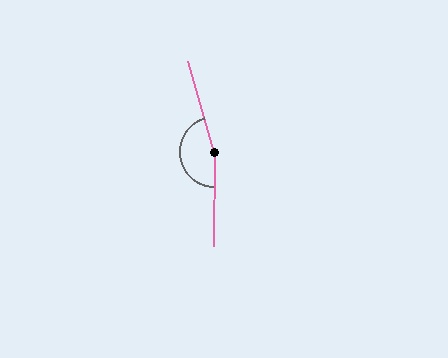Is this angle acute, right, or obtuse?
It is obtuse.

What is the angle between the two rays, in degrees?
Approximately 163 degrees.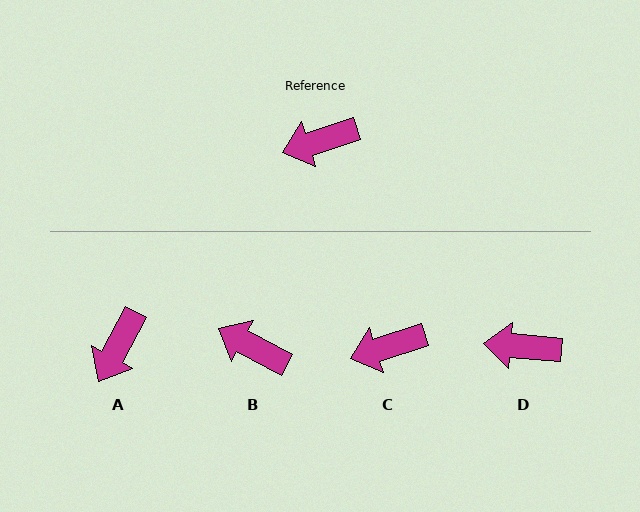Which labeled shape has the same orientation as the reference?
C.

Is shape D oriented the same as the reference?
No, it is off by about 23 degrees.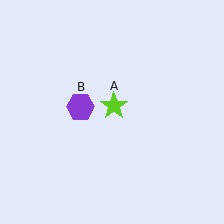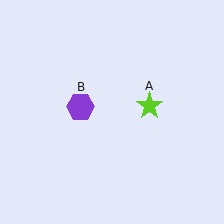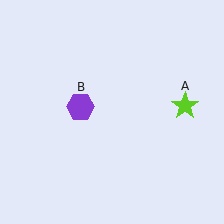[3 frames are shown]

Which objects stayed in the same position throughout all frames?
Purple hexagon (object B) remained stationary.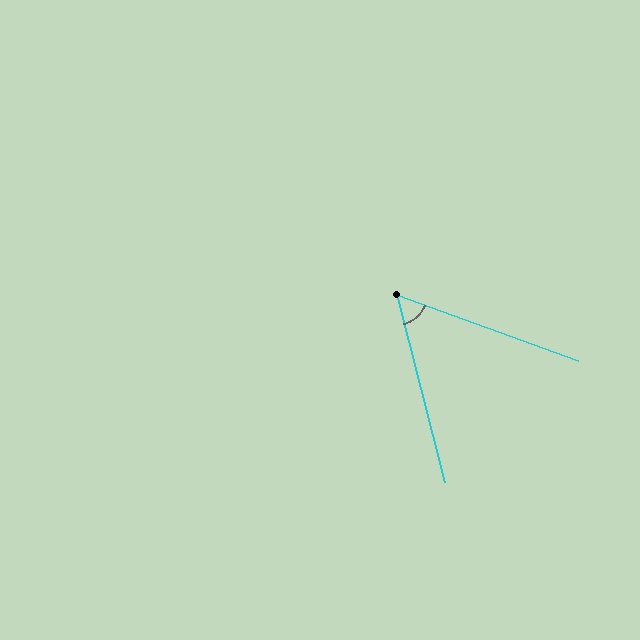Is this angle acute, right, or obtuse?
It is acute.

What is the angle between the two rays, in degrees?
Approximately 56 degrees.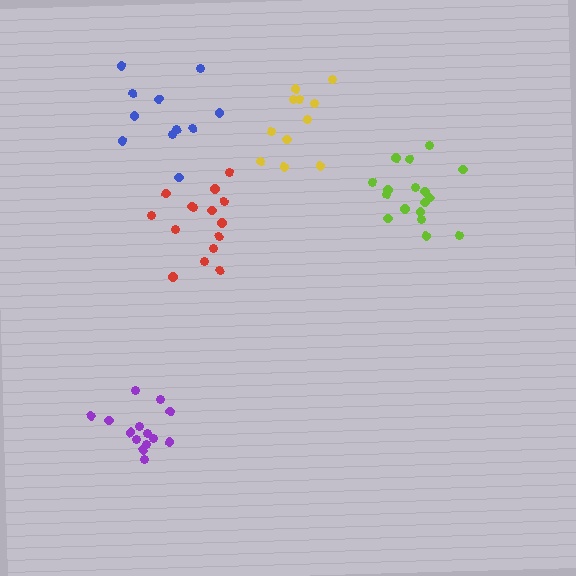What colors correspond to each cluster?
The clusters are colored: blue, lime, yellow, purple, red.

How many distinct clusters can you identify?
There are 5 distinct clusters.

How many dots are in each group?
Group 1: 11 dots, Group 2: 17 dots, Group 3: 11 dots, Group 4: 14 dots, Group 5: 15 dots (68 total).